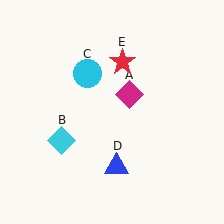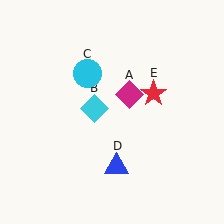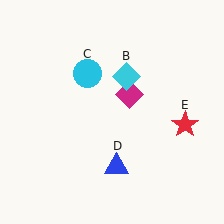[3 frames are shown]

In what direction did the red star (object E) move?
The red star (object E) moved down and to the right.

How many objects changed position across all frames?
2 objects changed position: cyan diamond (object B), red star (object E).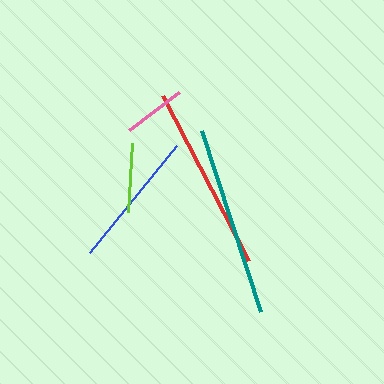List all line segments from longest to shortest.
From longest to shortest: teal, red, blue, lime, pink.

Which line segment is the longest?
The teal line is the longest at approximately 190 pixels.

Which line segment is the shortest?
The pink line is the shortest at approximately 63 pixels.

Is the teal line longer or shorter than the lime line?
The teal line is longer than the lime line.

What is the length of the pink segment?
The pink segment is approximately 63 pixels long.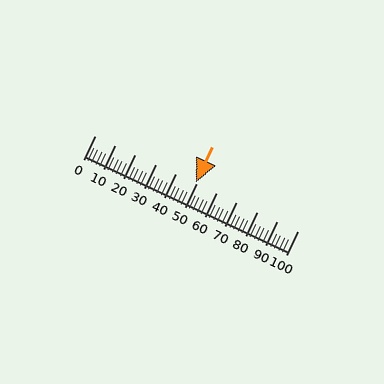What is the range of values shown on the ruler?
The ruler shows values from 0 to 100.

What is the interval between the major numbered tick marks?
The major tick marks are spaced 10 units apart.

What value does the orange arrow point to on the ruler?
The orange arrow points to approximately 50.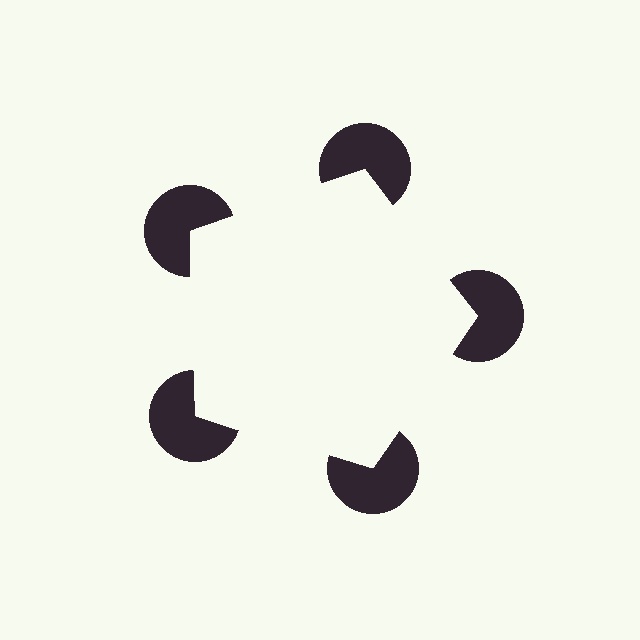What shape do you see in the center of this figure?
An illusory pentagon — its edges are inferred from the aligned wedge cuts in the pac-man discs, not physically drawn.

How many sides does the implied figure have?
5 sides.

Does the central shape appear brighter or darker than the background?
It typically appears slightly brighter than the background, even though no actual brightness change is drawn.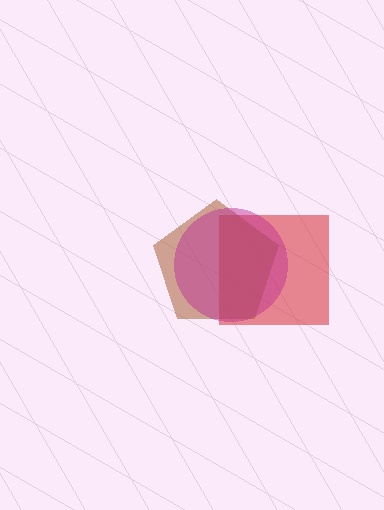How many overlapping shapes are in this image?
There are 3 overlapping shapes in the image.